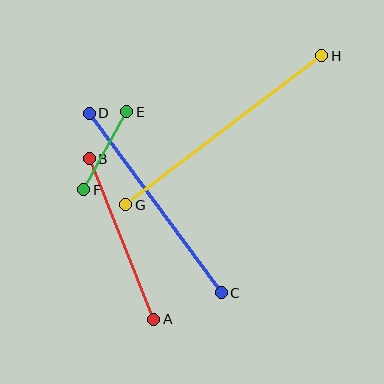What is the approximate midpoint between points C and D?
The midpoint is at approximately (155, 203) pixels.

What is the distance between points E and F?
The distance is approximately 89 pixels.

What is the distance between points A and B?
The distance is approximately 173 pixels.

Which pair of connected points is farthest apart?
Points G and H are farthest apart.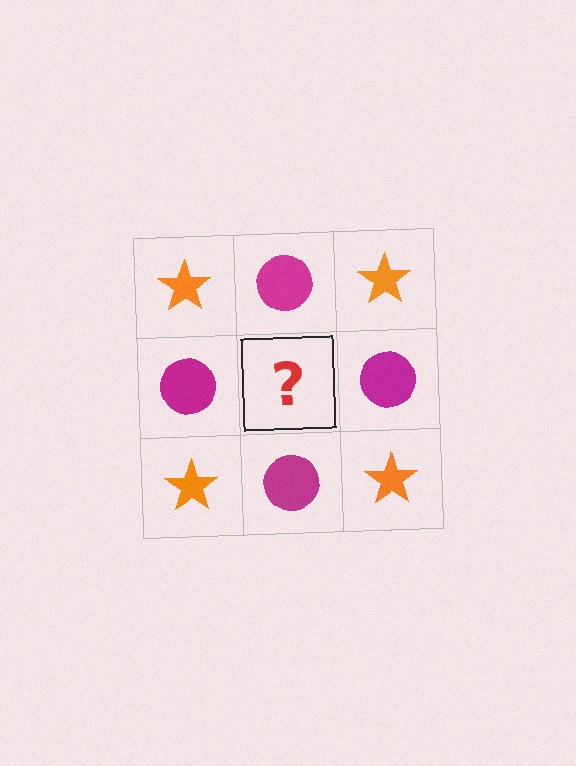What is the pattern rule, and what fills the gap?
The rule is that it alternates orange star and magenta circle in a checkerboard pattern. The gap should be filled with an orange star.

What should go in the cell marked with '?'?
The missing cell should contain an orange star.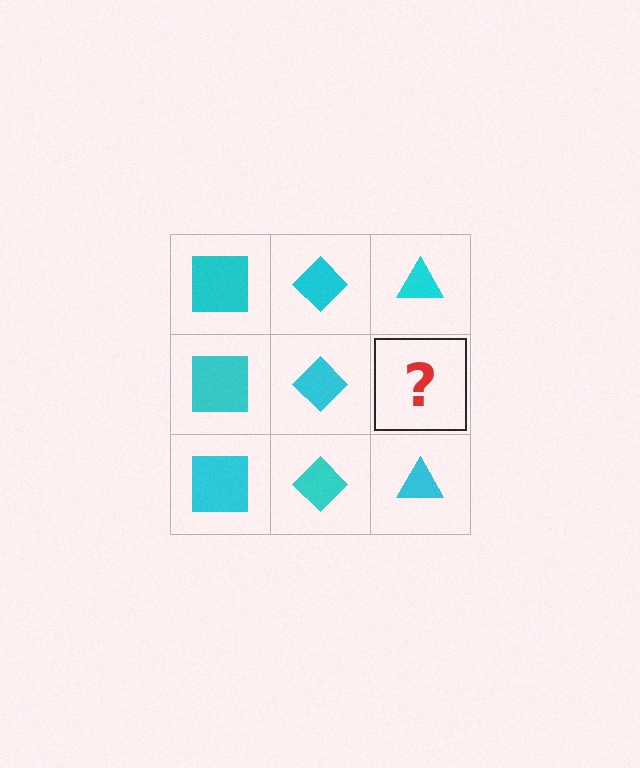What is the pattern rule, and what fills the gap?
The rule is that each column has a consistent shape. The gap should be filled with a cyan triangle.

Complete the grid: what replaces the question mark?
The question mark should be replaced with a cyan triangle.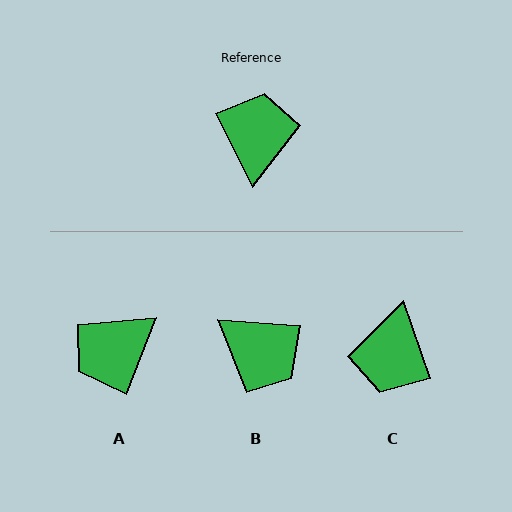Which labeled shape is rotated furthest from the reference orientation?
C, about 173 degrees away.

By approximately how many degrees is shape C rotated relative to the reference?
Approximately 173 degrees counter-clockwise.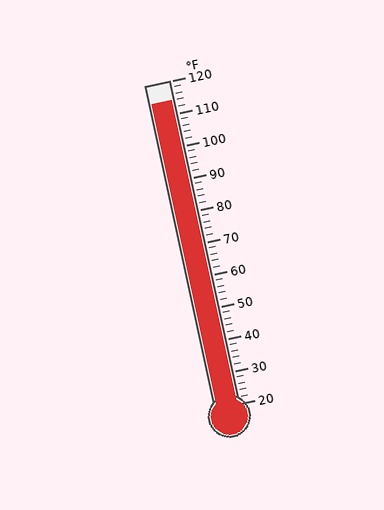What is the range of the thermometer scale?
The thermometer scale ranges from 20°F to 120°F.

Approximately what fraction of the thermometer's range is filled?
The thermometer is filled to approximately 95% of its range.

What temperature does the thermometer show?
The thermometer shows approximately 114°F.